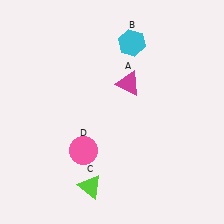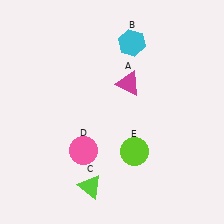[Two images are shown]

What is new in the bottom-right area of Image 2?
A lime circle (E) was added in the bottom-right area of Image 2.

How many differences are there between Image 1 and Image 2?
There is 1 difference between the two images.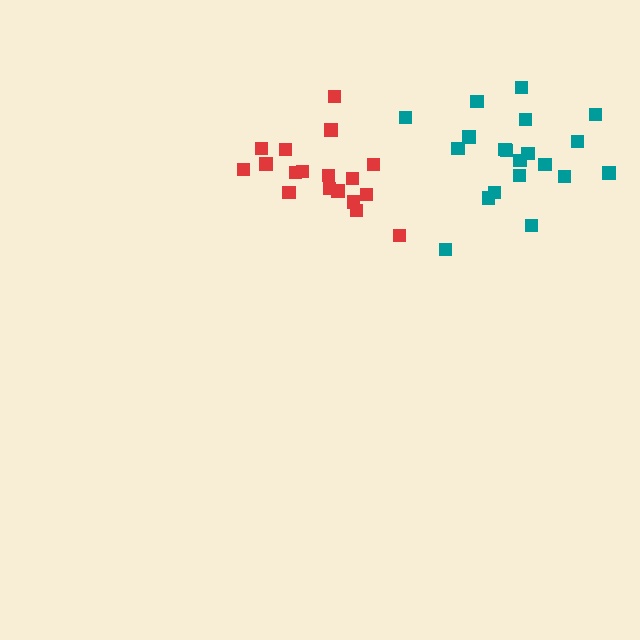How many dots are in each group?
Group 1: 20 dots, Group 2: 18 dots (38 total).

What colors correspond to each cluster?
The clusters are colored: teal, red.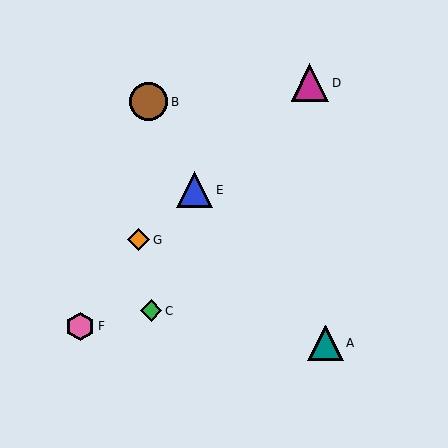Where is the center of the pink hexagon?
The center of the pink hexagon is at (80, 326).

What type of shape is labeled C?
Shape C is a green diamond.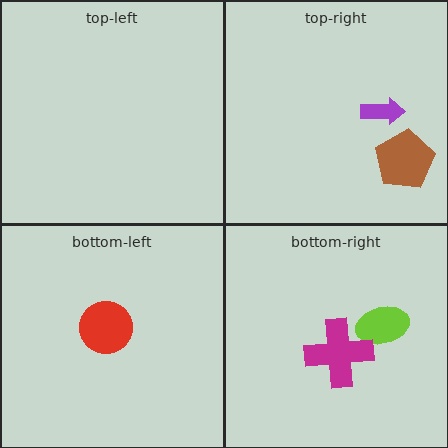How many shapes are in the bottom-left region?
1.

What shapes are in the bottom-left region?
The red circle.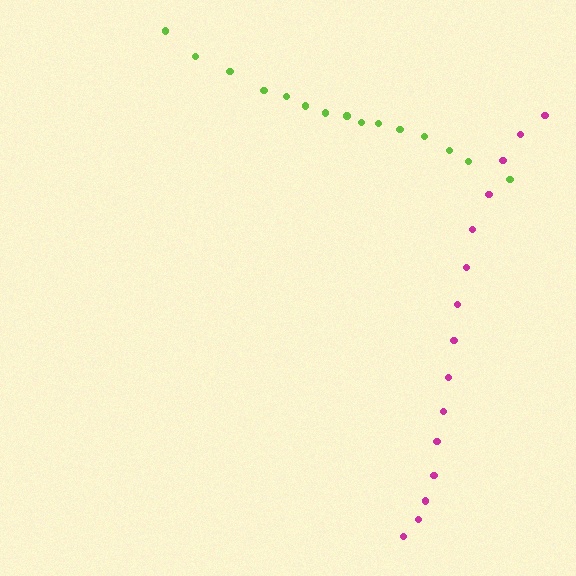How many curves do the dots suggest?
There are 2 distinct paths.